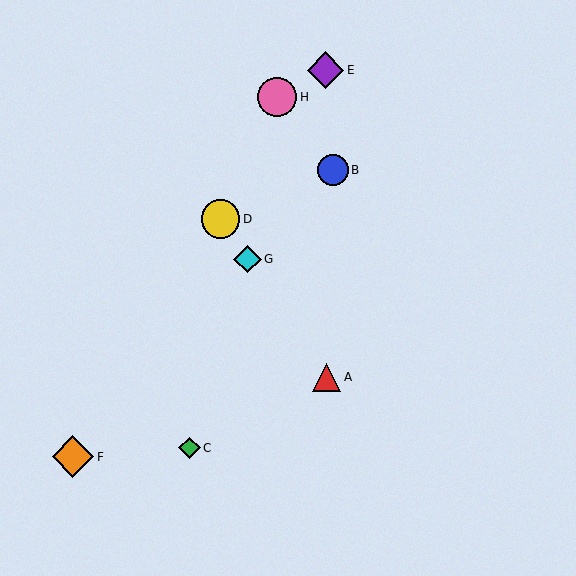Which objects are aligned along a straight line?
Objects A, D, G are aligned along a straight line.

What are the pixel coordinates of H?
Object H is at (277, 97).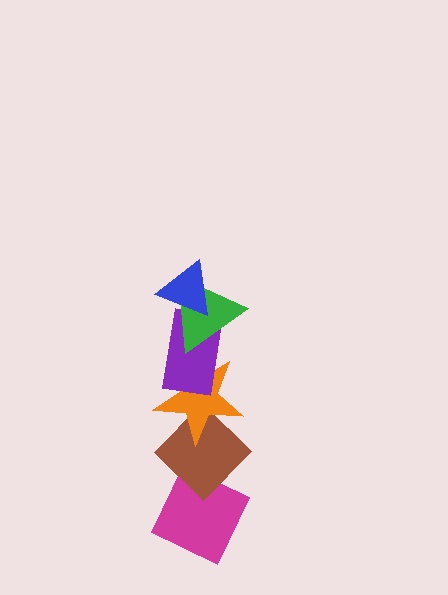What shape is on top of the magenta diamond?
The brown diamond is on top of the magenta diamond.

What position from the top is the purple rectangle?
The purple rectangle is 3rd from the top.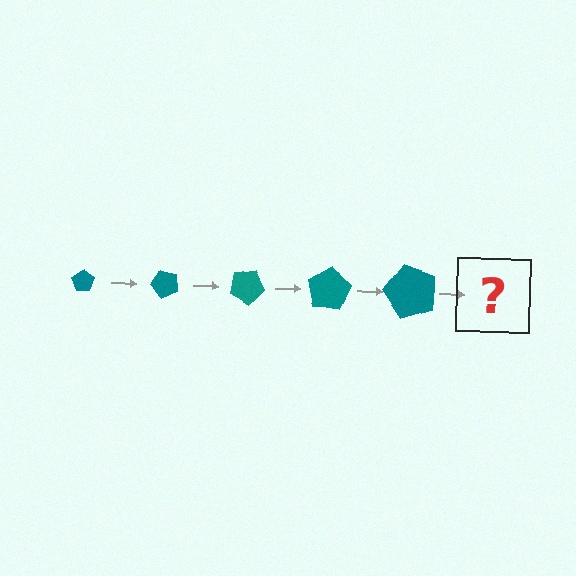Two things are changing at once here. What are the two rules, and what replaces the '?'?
The two rules are that the pentagon grows larger each step and it rotates 50 degrees each step. The '?' should be a pentagon, larger than the previous one and rotated 250 degrees from the start.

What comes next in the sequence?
The next element should be a pentagon, larger than the previous one and rotated 250 degrees from the start.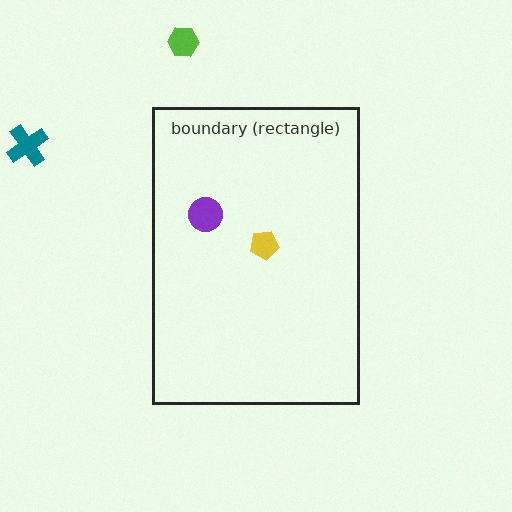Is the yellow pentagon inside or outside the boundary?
Inside.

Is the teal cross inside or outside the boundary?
Outside.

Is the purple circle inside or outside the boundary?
Inside.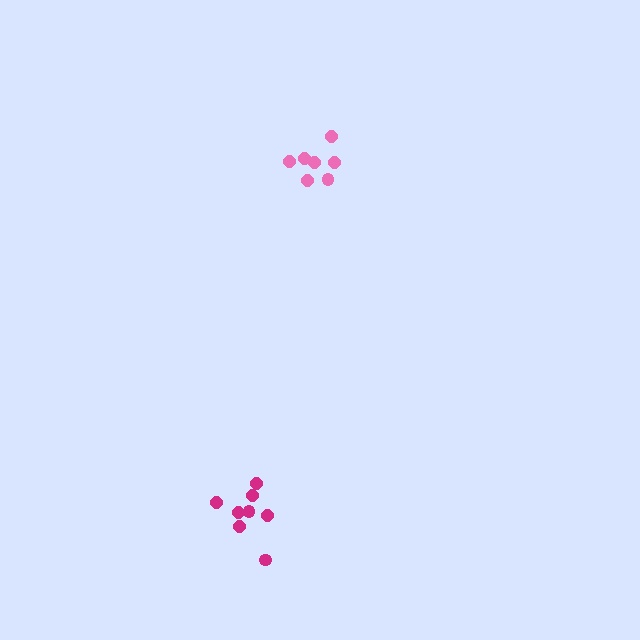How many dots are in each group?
Group 1: 8 dots, Group 2: 7 dots (15 total).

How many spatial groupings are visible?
There are 2 spatial groupings.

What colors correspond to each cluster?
The clusters are colored: magenta, pink.